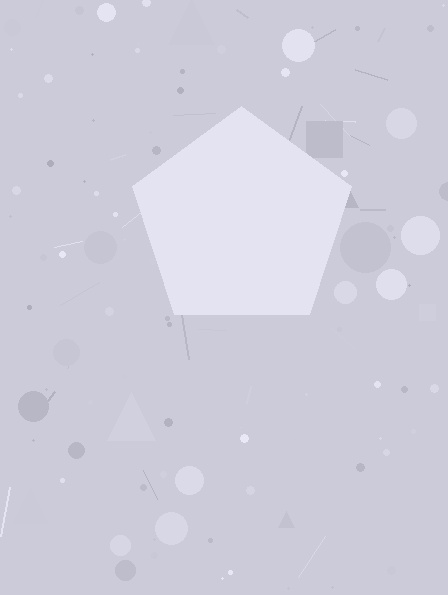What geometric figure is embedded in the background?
A pentagon is embedded in the background.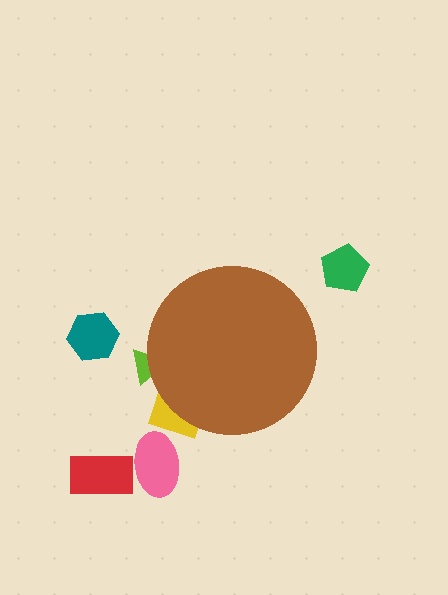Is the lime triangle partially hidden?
Yes, the lime triangle is partially hidden behind the brown circle.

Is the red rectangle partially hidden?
No, the red rectangle is fully visible.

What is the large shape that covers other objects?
A brown circle.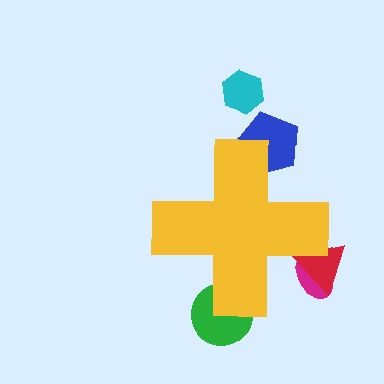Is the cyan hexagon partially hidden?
No, the cyan hexagon is fully visible.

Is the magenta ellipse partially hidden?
Yes, the magenta ellipse is partially hidden behind the yellow cross.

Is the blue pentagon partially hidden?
Yes, the blue pentagon is partially hidden behind the yellow cross.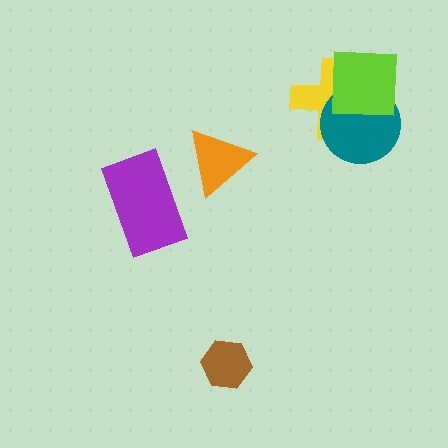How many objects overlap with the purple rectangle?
0 objects overlap with the purple rectangle.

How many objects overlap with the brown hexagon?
0 objects overlap with the brown hexagon.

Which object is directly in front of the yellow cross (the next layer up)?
The teal circle is directly in front of the yellow cross.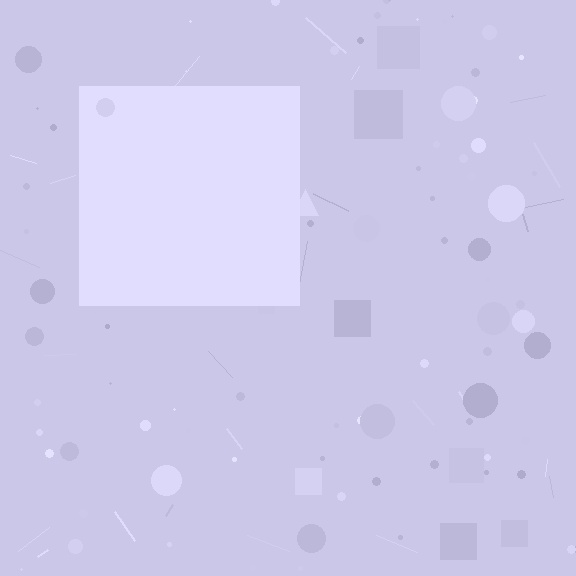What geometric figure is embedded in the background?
A square is embedded in the background.